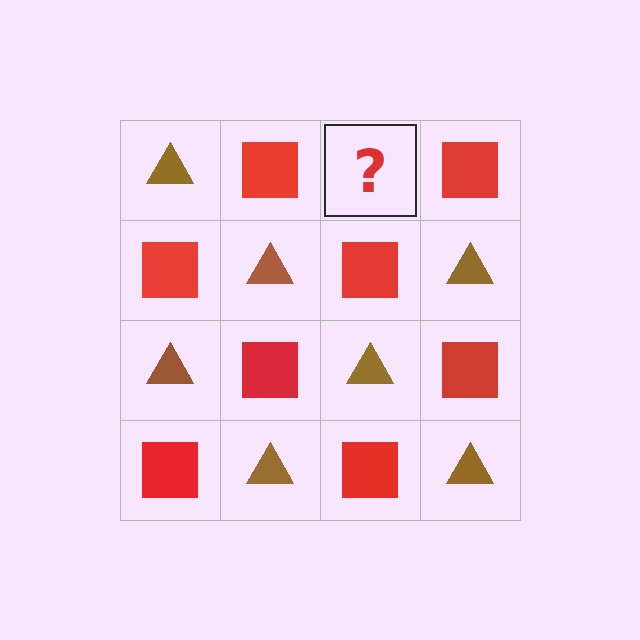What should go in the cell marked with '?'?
The missing cell should contain a brown triangle.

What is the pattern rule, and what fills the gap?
The rule is that it alternates brown triangle and red square in a checkerboard pattern. The gap should be filled with a brown triangle.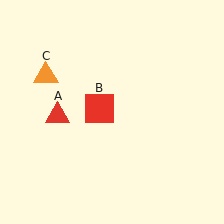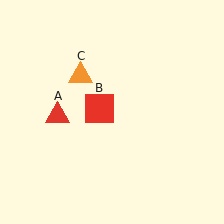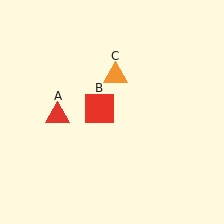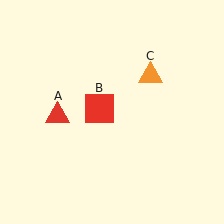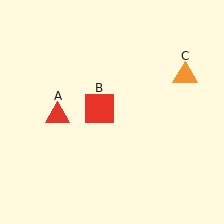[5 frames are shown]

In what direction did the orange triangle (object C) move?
The orange triangle (object C) moved right.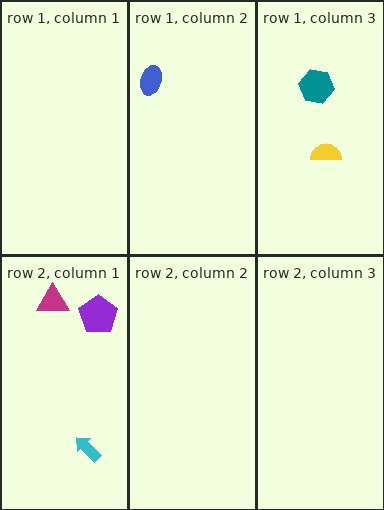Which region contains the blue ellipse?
The row 1, column 2 region.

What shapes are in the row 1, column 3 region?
The teal hexagon, the yellow semicircle.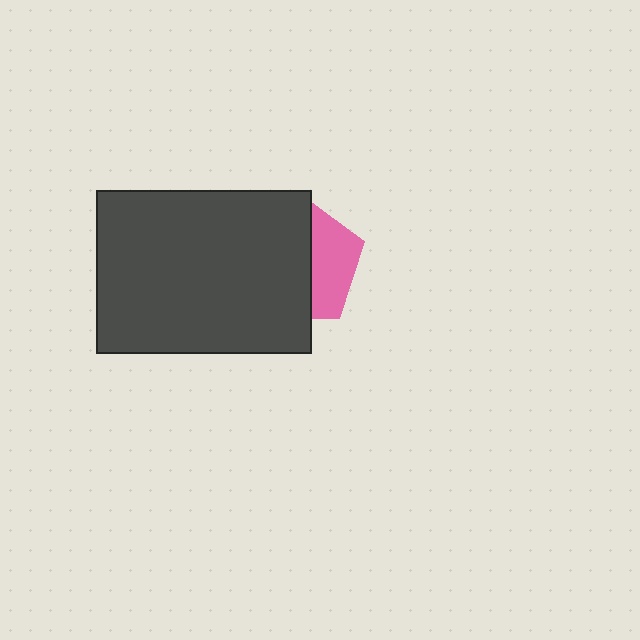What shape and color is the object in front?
The object in front is a dark gray rectangle.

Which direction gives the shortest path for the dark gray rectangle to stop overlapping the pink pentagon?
Moving left gives the shortest separation.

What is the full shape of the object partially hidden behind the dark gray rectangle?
The partially hidden object is a pink pentagon.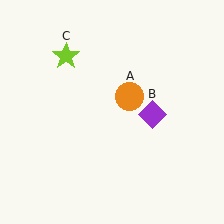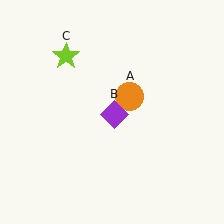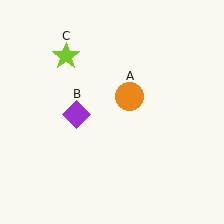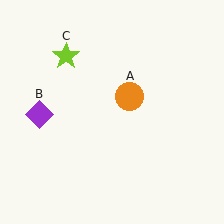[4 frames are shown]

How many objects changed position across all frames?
1 object changed position: purple diamond (object B).